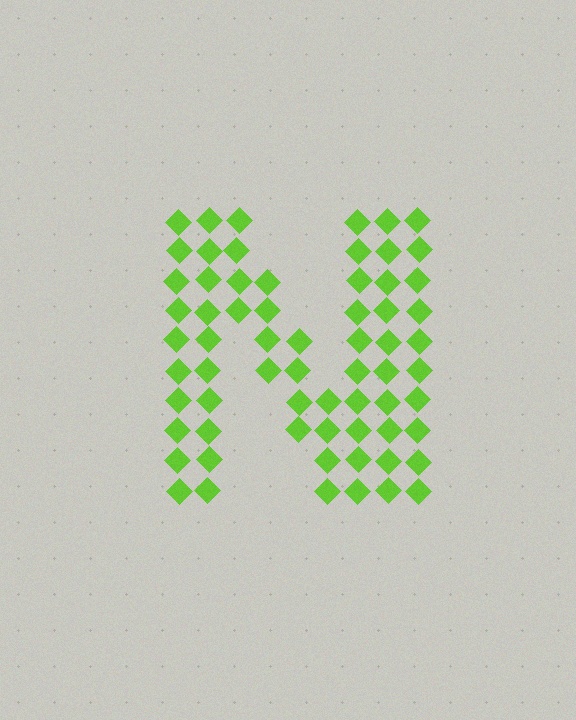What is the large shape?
The large shape is the letter N.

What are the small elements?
The small elements are diamonds.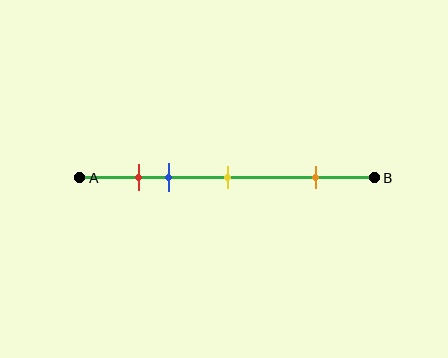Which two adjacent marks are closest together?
The red and blue marks are the closest adjacent pair.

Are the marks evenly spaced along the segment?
No, the marks are not evenly spaced.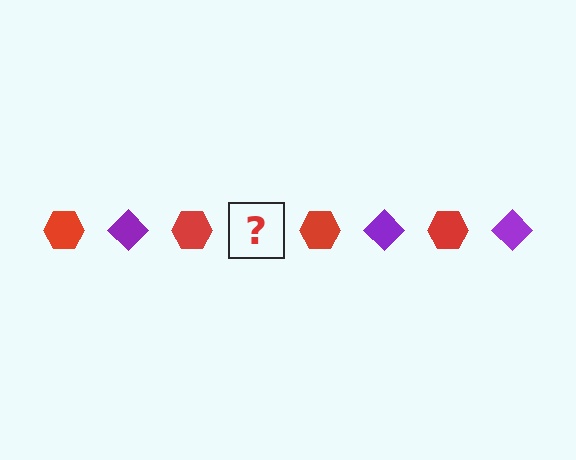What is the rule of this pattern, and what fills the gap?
The rule is that the pattern alternates between red hexagon and purple diamond. The gap should be filled with a purple diamond.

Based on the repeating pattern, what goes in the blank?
The blank should be a purple diamond.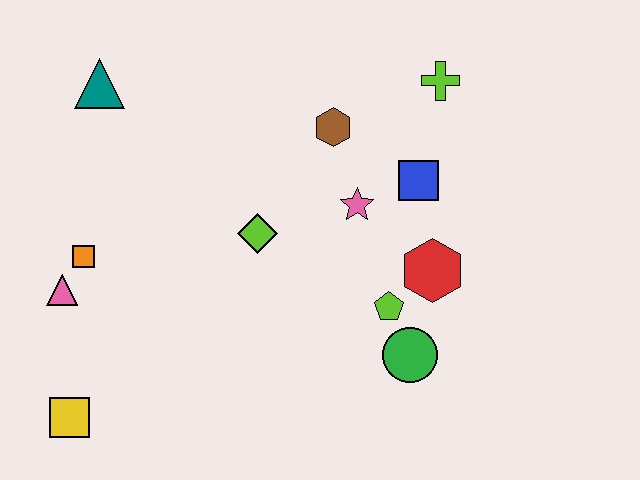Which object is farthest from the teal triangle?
The green circle is farthest from the teal triangle.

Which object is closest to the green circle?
The lime pentagon is closest to the green circle.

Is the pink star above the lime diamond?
Yes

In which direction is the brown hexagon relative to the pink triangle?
The brown hexagon is to the right of the pink triangle.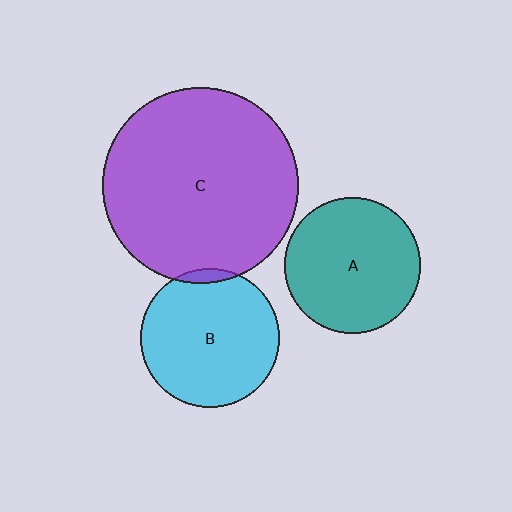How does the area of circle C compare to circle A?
Approximately 2.1 times.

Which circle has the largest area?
Circle C (purple).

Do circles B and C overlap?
Yes.